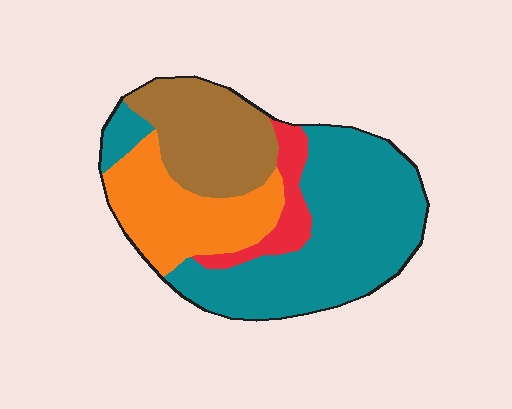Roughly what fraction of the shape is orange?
Orange takes up about one quarter (1/4) of the shape.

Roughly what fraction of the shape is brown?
Brown covers about 20% of the shape.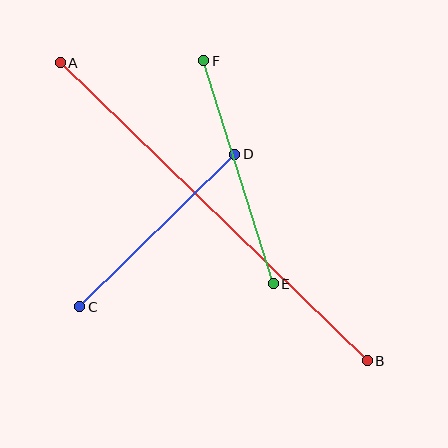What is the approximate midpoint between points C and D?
The midpoint is at approximately (157, 230) pixels.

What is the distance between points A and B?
The distance is approximately 428 pixels.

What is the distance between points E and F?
The distance is approximately 234 pixels.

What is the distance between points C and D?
The distance is approximately 218 pixels.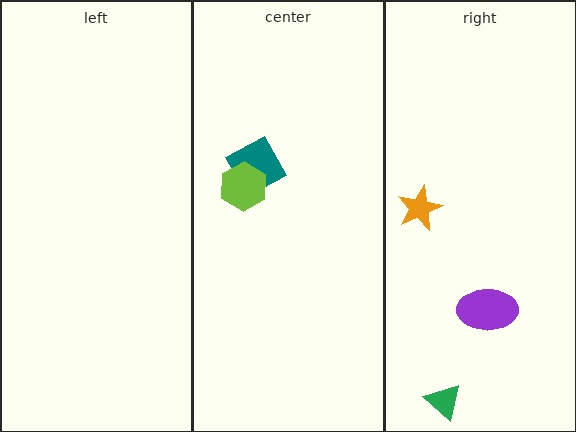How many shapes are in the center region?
2.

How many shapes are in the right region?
3.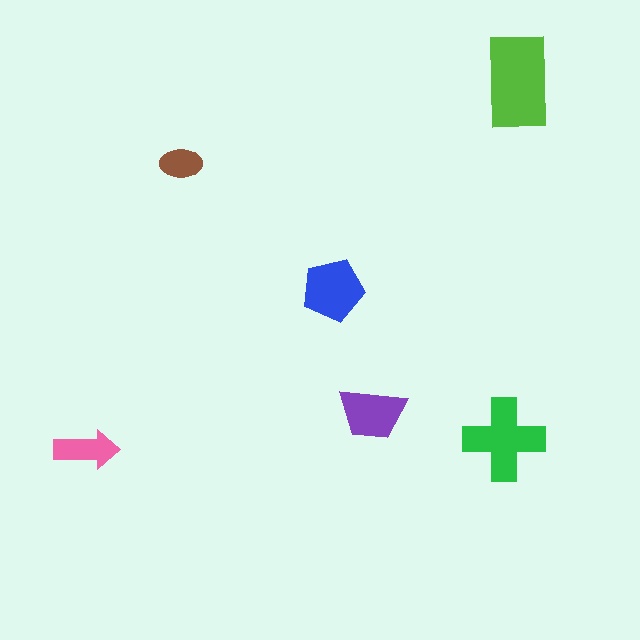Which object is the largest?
The lime rectangle.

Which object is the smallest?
The brown ellipse.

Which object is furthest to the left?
The pink arrow is leftmost.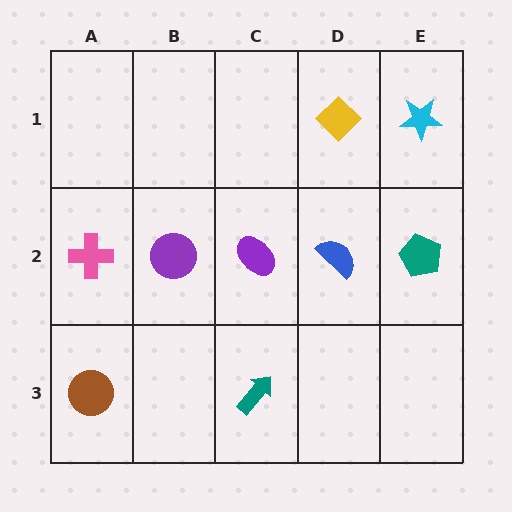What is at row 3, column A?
A brown circle.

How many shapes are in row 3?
2 shapes.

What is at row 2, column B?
A purple circle.